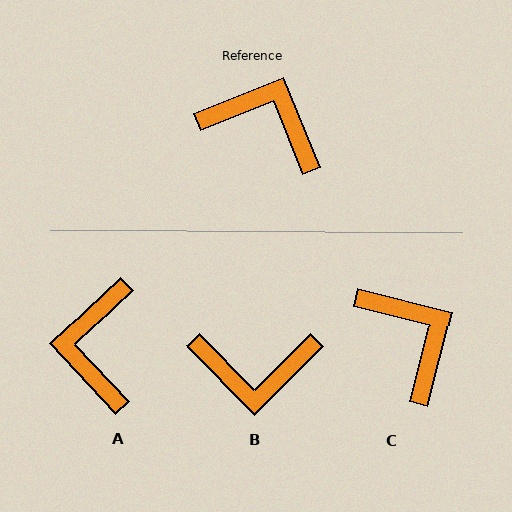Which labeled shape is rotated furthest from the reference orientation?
B, about 157 degrees away.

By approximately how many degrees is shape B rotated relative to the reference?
Approximately 157 degrees clockwise.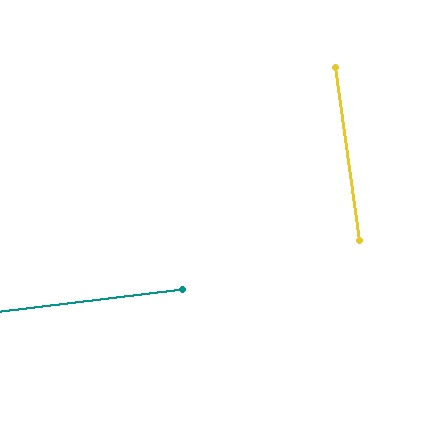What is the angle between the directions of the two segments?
Approximately 89 degrees.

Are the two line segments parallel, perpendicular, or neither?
Perpendicular — they meet at approximately 89°.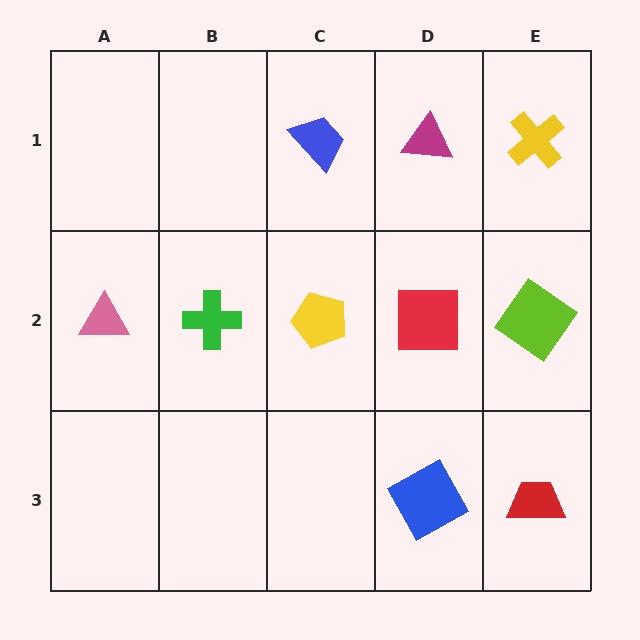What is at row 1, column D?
A magenta triangle.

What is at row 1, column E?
A yellow cross.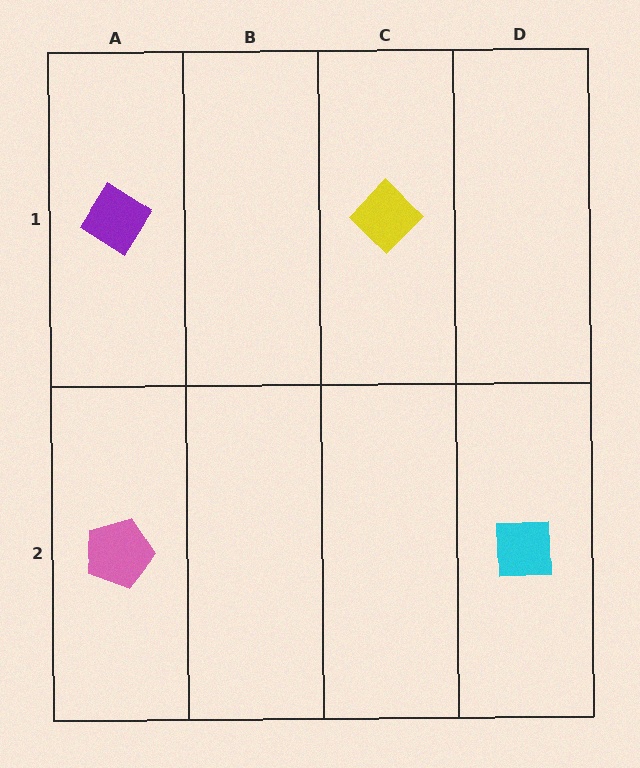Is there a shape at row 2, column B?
No, that cell is empty.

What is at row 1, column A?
A purple diamond.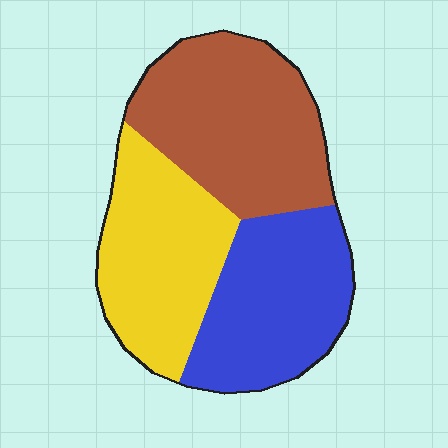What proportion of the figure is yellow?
Yellow takes up between a quarter and a half of the figure.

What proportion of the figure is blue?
Blue takes up between a sixth and a third of the figure.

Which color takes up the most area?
Brown, at roughly 35%.